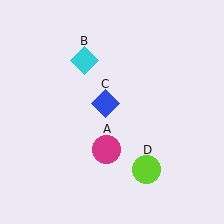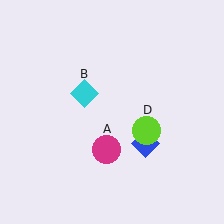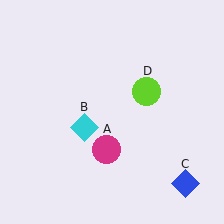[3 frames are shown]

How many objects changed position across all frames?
3 objects changed position: cyan diamond (object B), blue diamond (object C), lime circle (object D).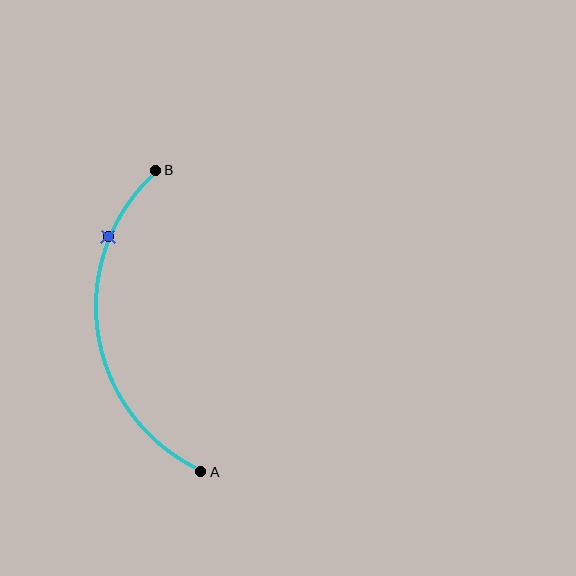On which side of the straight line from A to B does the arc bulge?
The arc bulges to the left of the straight line connecting A and B.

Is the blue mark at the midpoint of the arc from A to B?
No. The blue mark lies on the arc but is closer to endpoint B. The arc midpoint would be at the point on the curve equidistant along the arc from both A and B.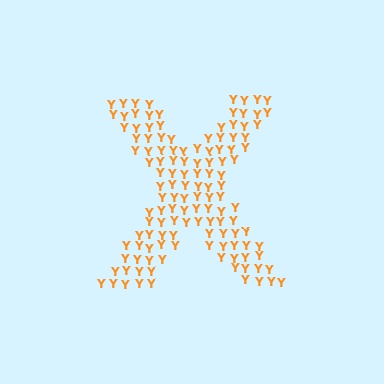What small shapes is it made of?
It is made of small letter Y's.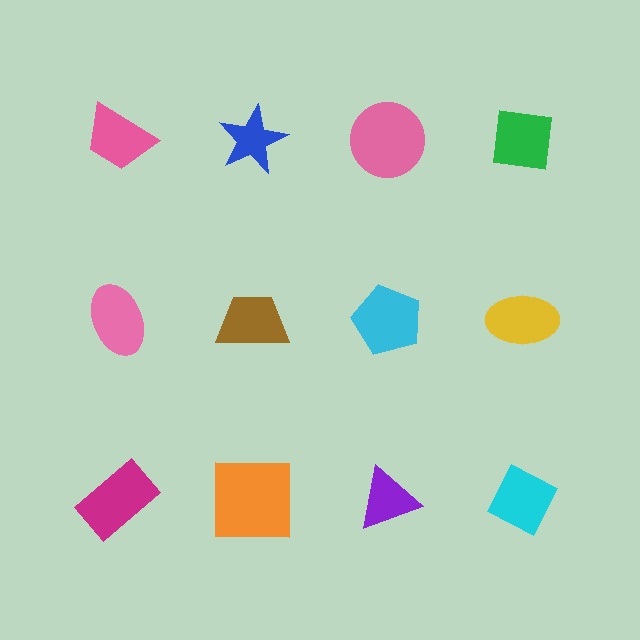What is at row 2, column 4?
A yellow ellipse.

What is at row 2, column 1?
A pink ellipse.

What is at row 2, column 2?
A brown trapezoid.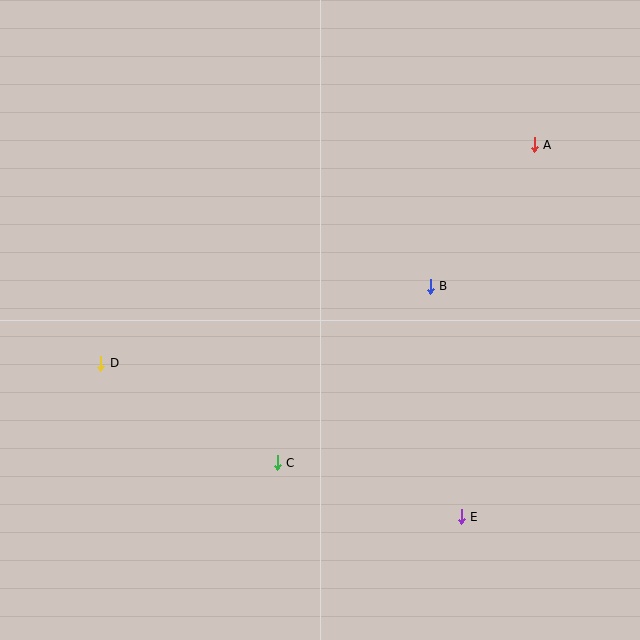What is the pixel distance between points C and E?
The distance between C and E is 192 pixels.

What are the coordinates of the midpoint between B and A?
The midpoint between B and A is at (482, 216).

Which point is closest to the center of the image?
Point B at (430, 286) is closest to the center.